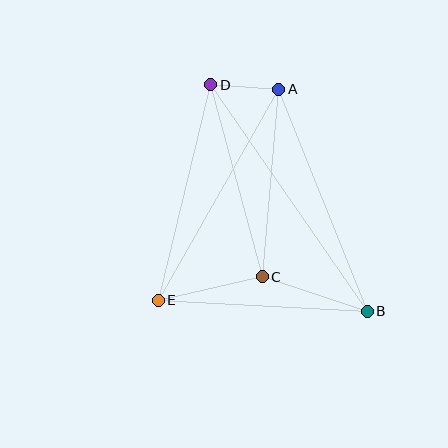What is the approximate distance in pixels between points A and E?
The distance between A and E is approximately 243 pixels.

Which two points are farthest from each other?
Points B and D are farthest from each other.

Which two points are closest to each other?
Points A and D are closest to each other.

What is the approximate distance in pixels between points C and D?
The distance between C and D is approximately 199 pixels.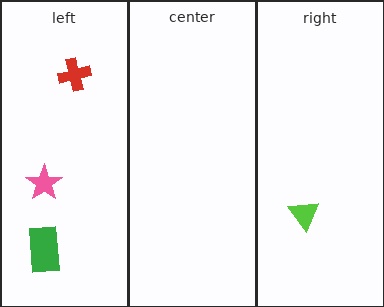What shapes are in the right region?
The lime triangle.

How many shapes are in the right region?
1.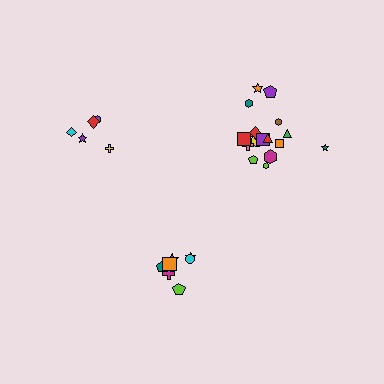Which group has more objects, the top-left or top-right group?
The top-right group.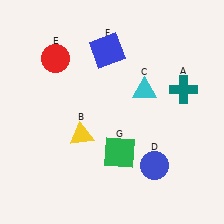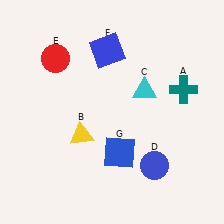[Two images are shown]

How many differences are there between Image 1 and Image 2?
There is 1 difference between the two images.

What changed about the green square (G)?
In Image 1, G is green. In Image 2, it changed to blue.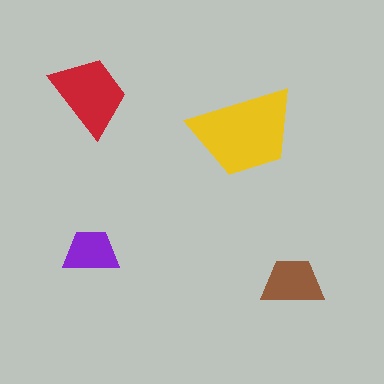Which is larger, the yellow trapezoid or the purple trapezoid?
The yellow one.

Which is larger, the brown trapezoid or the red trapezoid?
The red one.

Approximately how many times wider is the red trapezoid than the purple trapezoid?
About 1.5 times wider.